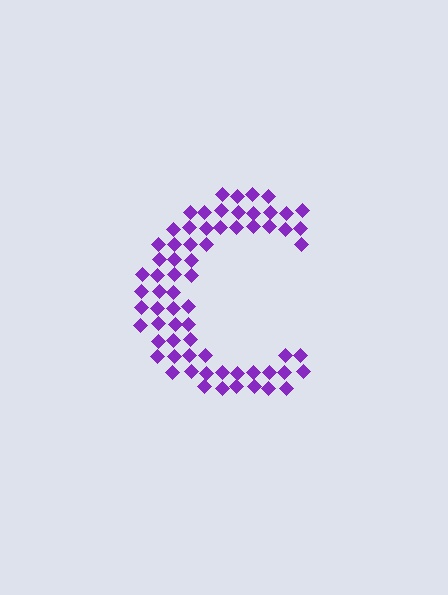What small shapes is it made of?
It is made of small diamonds.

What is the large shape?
The large shape is the letter C.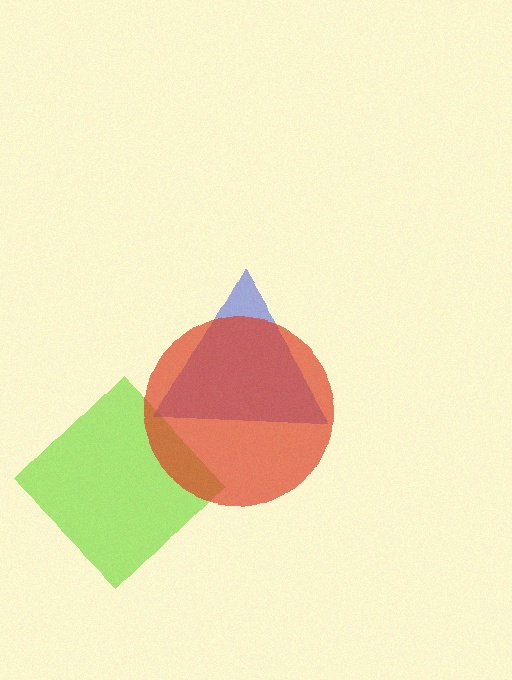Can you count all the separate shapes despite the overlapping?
Yes, there are 3 separate shapes.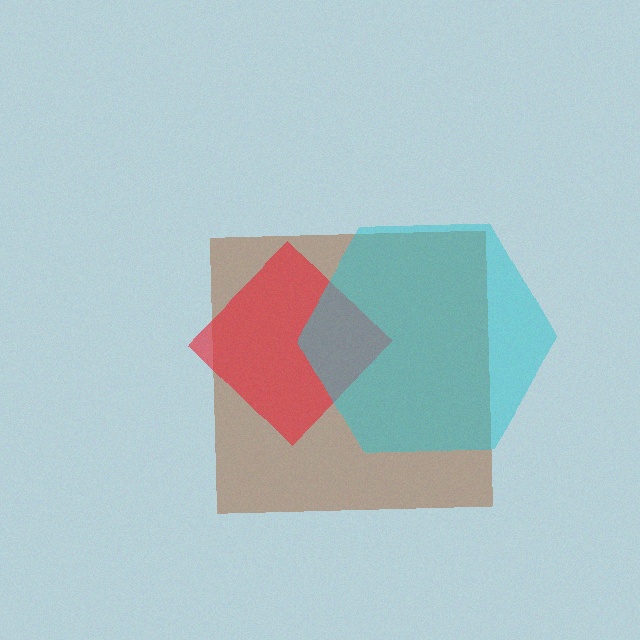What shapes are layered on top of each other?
The layered shapes are: a brown square, a red diamond, a cyan hexagon.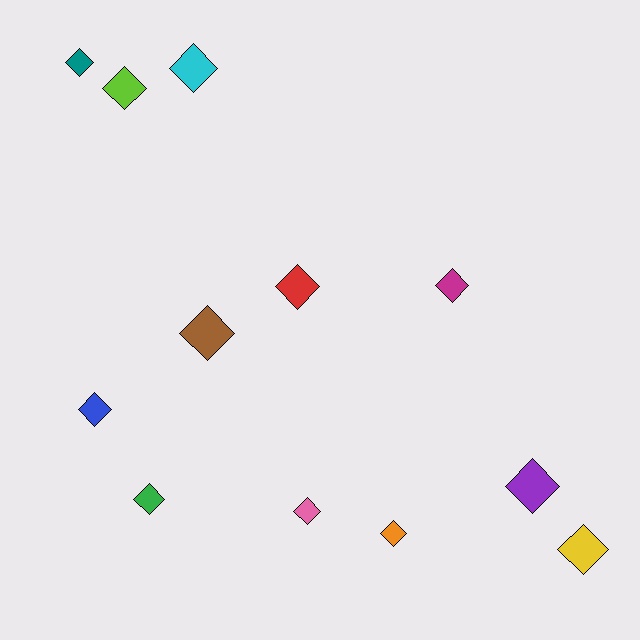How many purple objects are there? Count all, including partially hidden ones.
There is 1 purple object.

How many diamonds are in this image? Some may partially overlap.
There are 12 diamonds.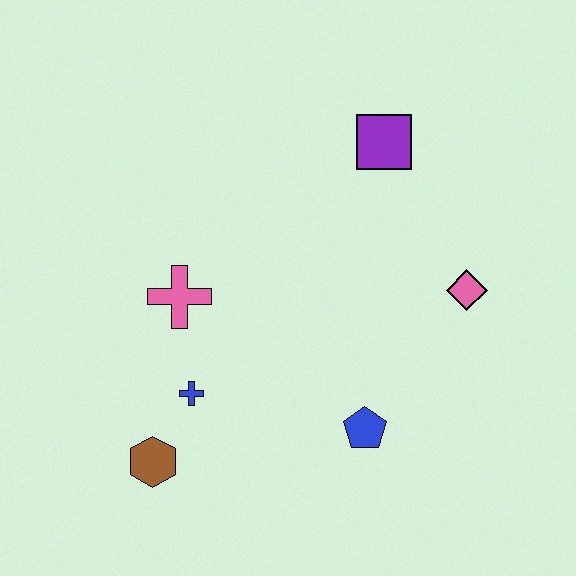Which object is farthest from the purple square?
The brown hexagon is farthest from the purple square.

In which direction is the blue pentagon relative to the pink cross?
The blue pentagon is to the right of the pink cross.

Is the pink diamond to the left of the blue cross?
No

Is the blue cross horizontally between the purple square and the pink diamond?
No